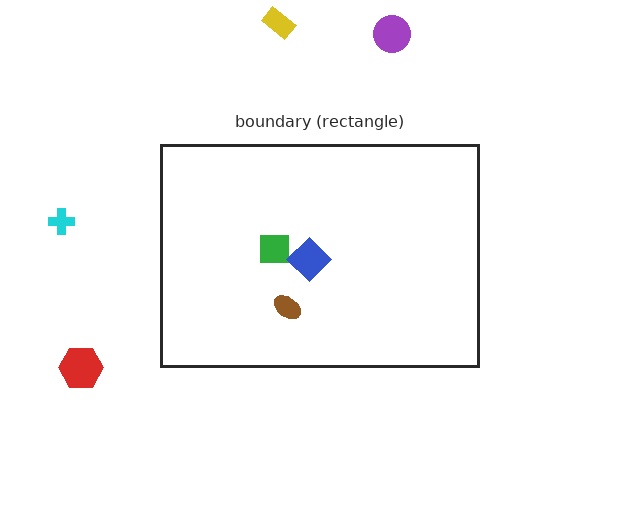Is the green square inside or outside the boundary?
Inside.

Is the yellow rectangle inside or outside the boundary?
Outside.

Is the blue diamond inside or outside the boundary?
Inside.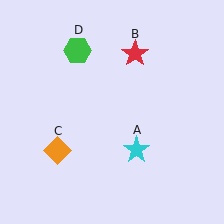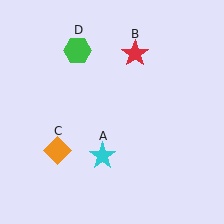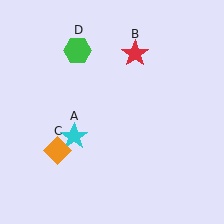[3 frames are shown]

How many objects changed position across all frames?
1 object changed position: cyan star (object A).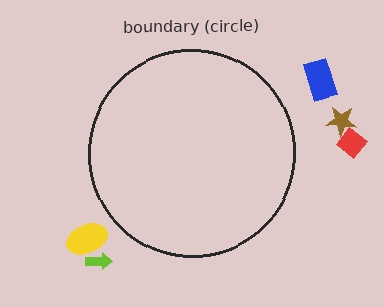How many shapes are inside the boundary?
0 inside, 5 outside.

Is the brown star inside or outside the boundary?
Outside.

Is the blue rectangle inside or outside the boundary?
Outside.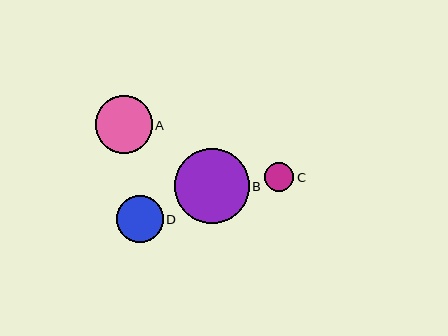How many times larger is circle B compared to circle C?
Circle B is approximately 2.6 times the size of circle C.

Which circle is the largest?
Circle B is the largest with a size of approximately 74 pixels.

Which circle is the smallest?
Circle C is the smallest with a size of approximately 29 pixels.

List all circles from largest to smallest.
From largest to smallest: B, A, D, C.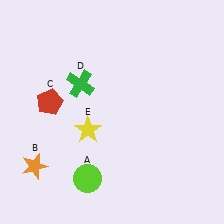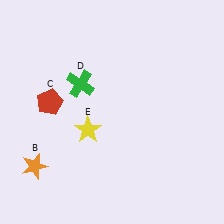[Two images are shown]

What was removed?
The lime circle (A) was removed in Image 2.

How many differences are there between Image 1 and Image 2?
There is 1 difference between the two images.